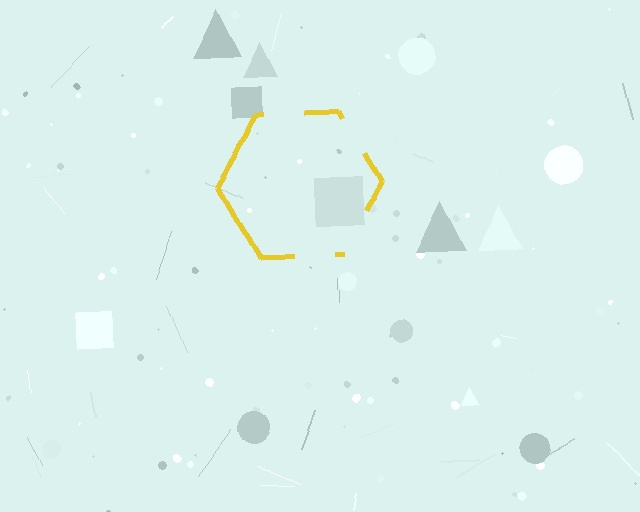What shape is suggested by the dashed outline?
The dashed outline suggests a hexagon.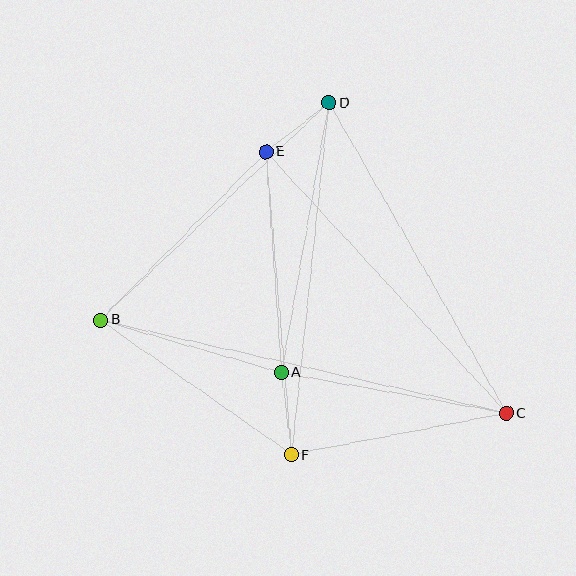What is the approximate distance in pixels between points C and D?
The distance between C and D is approximately 358 pixels.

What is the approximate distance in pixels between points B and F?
The distance between B and F is approximately 234 pixels.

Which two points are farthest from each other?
Points B and C are farthest from each other.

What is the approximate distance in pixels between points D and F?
The distance between D and F is approximately 354 pixels.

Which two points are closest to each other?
Points D and E are closest to each other.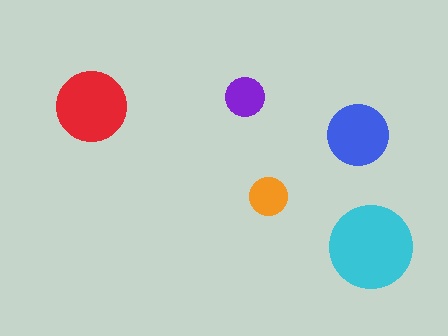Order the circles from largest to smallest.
the cyan one, the red one, the blue one, the purple one, the orange one.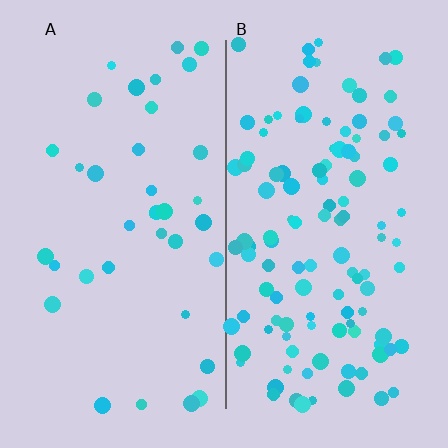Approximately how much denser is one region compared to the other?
Approximately 3.1× — region B over region A.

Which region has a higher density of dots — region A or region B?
B (the right).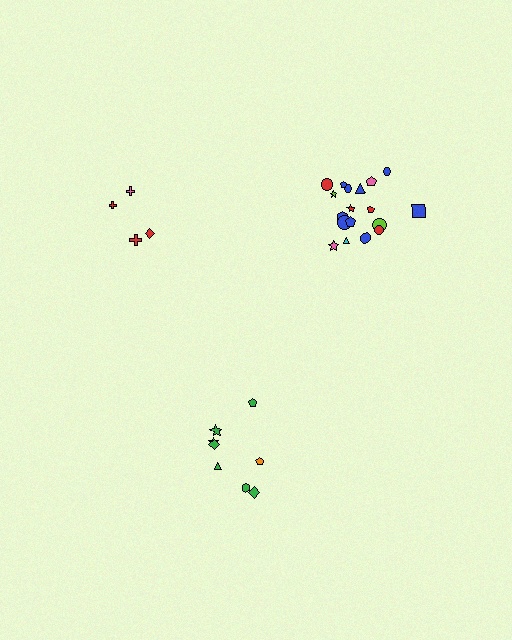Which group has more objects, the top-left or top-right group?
The top-right group.